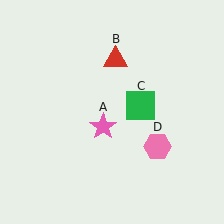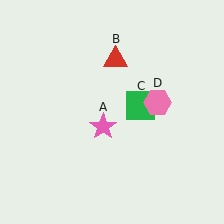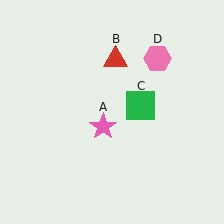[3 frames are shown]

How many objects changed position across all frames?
1 object changed position: pink hexagon (object D).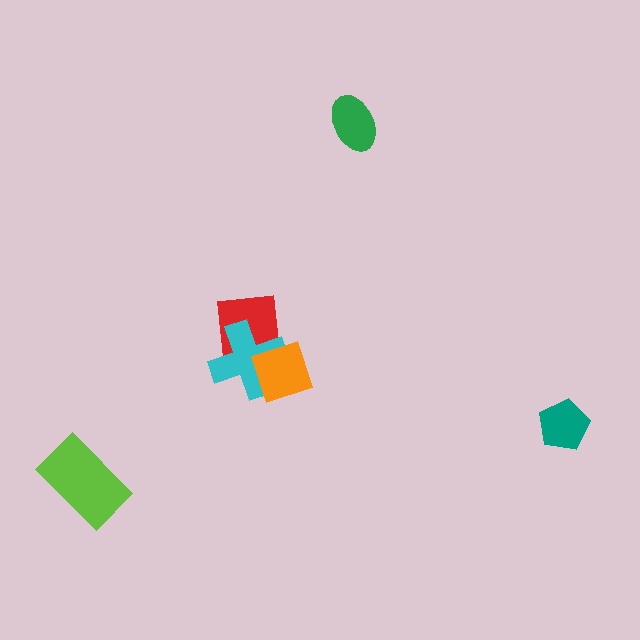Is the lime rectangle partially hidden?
No, no other shape covers it.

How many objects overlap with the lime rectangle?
0 objects overlap with the lime rectangle.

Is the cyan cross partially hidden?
Yes, it is partially covered by another shape.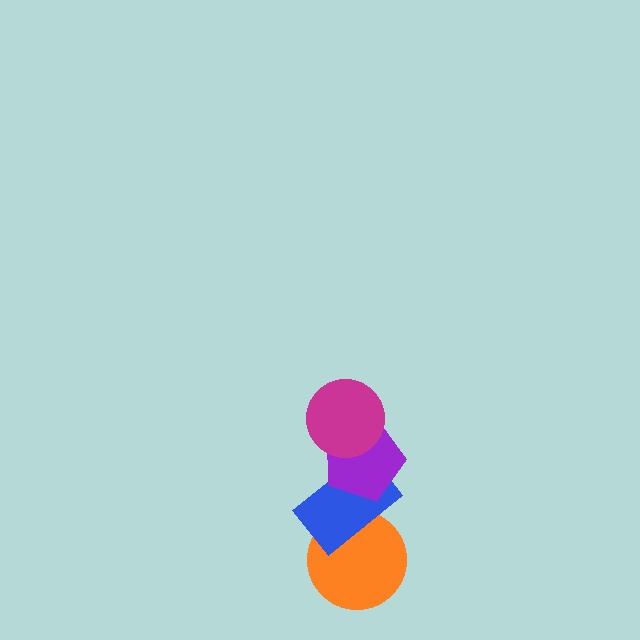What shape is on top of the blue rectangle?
The purple pentagon is on top of the blue rectangle.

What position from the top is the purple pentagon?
The purple pentagon is 2nd from the top.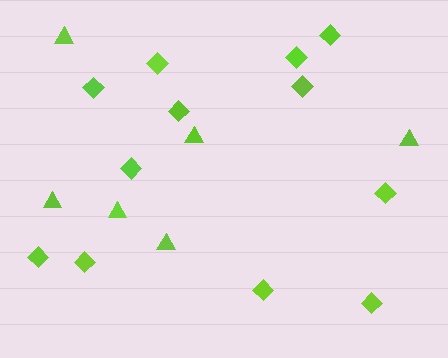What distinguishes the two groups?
There are 2 groups: one group of triangles (6) and one group of diamonds (12).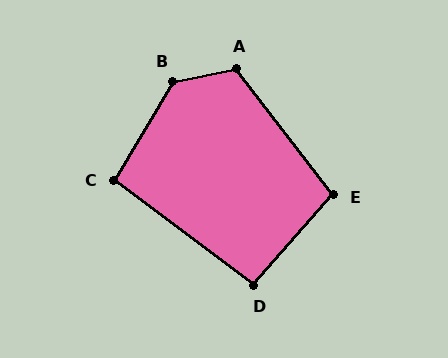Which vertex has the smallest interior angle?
D, at approximately 94 degrees.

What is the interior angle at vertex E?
Approximately 101 degrees (obtuse).